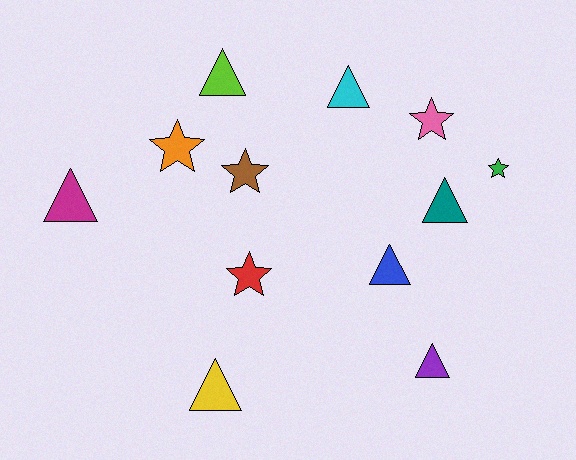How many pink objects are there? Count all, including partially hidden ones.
There is 1 pink object.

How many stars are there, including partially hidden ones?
There are 5 stars.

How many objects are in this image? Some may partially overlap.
There are 12 objects.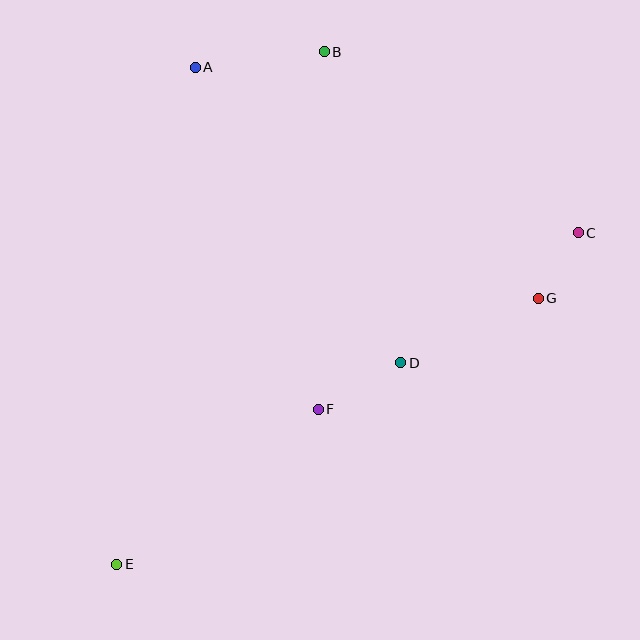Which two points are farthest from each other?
Points C and E are farthest from each other.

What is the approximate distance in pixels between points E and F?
The distance between E and F is approximately 254 pixels.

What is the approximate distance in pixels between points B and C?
The distance between B and C is approximately 312 pixels.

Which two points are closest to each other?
Points C and G are closest to each other.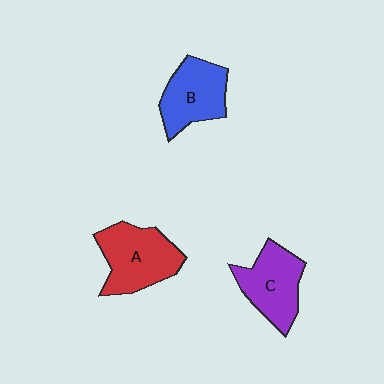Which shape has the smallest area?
Shape B (blue).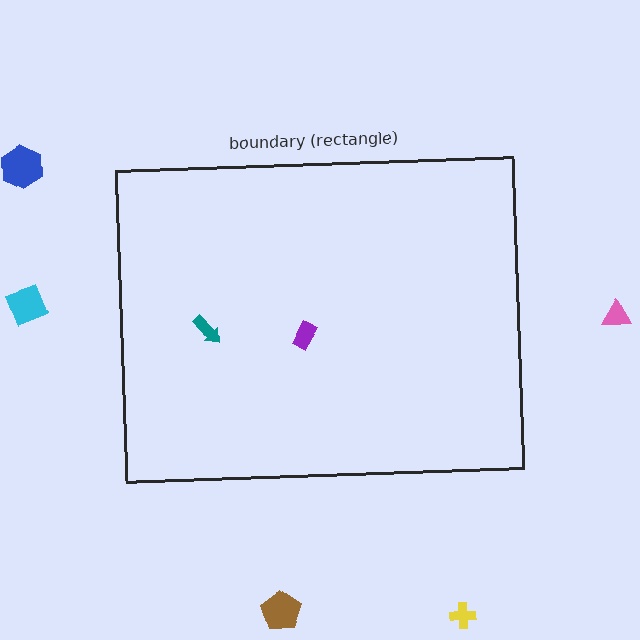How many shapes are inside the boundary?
2 inside, 5 outside.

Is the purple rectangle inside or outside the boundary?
Inside.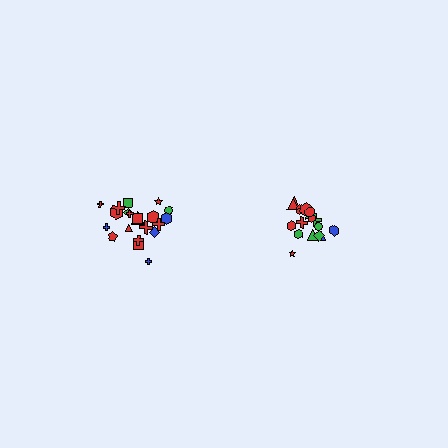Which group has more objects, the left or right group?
The left group.